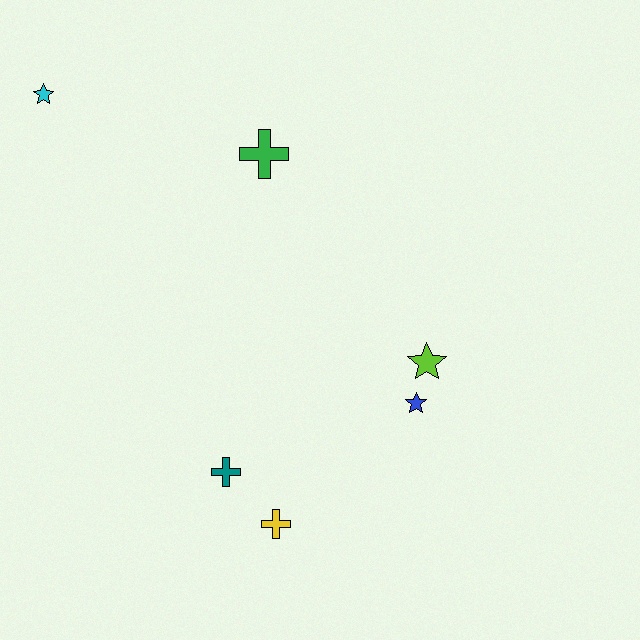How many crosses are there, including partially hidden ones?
There are 3 crosses.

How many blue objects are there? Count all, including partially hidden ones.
There is 1 blue object.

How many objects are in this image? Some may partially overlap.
There are 6 objects.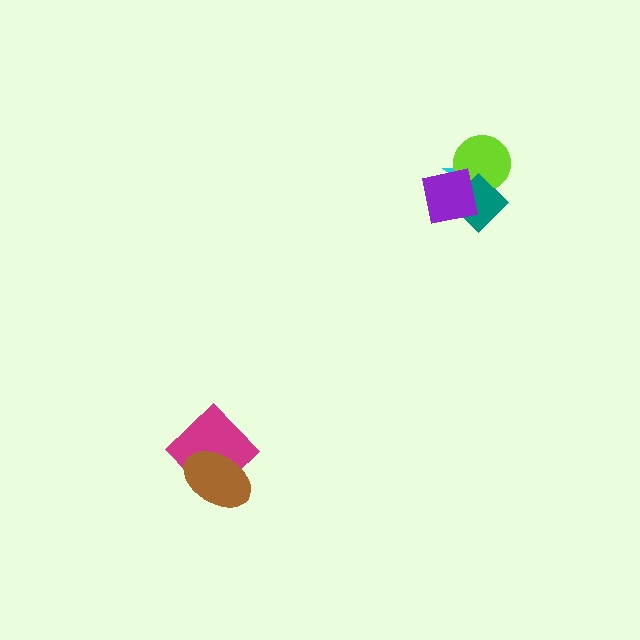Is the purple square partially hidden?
No, no other shape covers it.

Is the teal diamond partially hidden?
Yes, it is partially covered by another shape.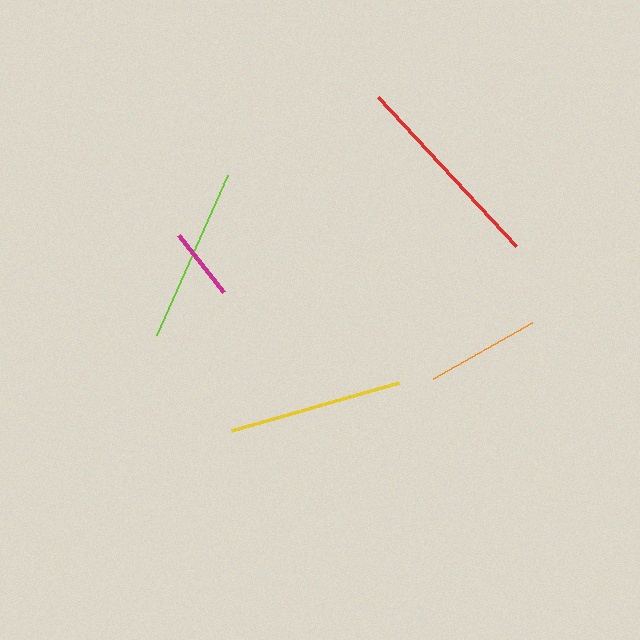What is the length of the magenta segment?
The magenta segment is approximately 73 pixels long.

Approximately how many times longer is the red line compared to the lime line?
The red line is approximately 1.2 times the length of the lime line.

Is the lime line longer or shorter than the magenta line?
The lime line is longer than the magenta line.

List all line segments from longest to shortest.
From longest to shortest: red, lime, yellow, orange, magenta.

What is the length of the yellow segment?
The yellow segment is approximately 173 pixels long.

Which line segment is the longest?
The red line is the longest at approximately 203 pixels.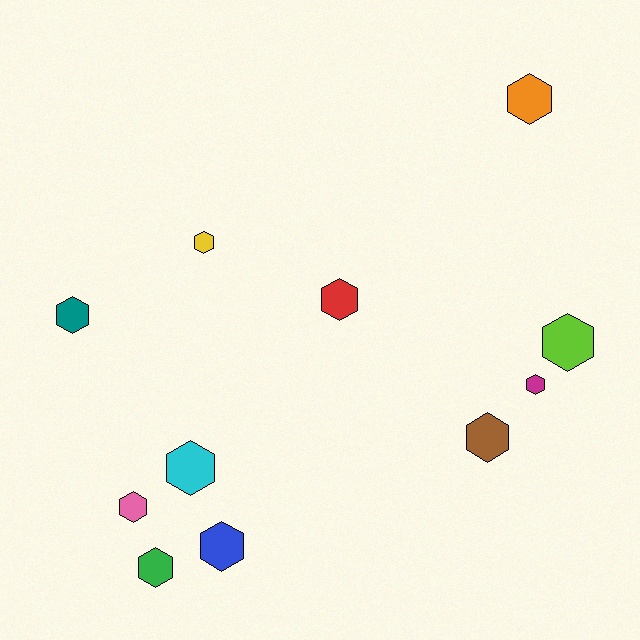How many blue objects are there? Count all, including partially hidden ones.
There is 1 blue object.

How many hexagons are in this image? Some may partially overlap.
There are 11 hexagons.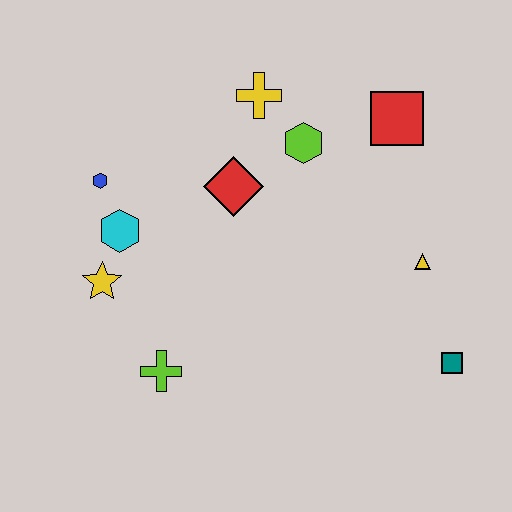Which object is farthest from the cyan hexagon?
The teal square is farthest from the cyan hexagon.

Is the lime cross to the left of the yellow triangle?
Yes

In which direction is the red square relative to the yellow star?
The red square is to the right of the yellow star.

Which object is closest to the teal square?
The yellow triangle is closest to the teal square.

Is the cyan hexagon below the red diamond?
Yes